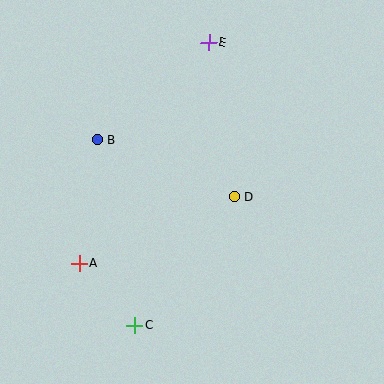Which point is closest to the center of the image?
Point D at (234, 196) is closest to the center.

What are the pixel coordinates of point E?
Point E is at (209, 43).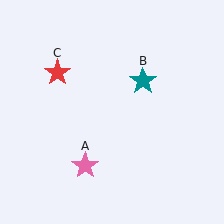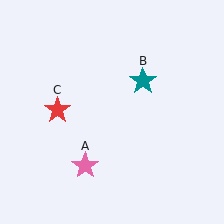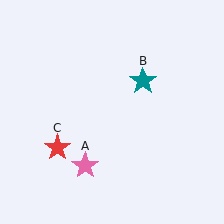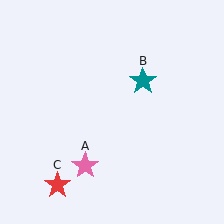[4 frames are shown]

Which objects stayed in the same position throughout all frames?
Pink star (object A) and teal star (object B) remained stationary.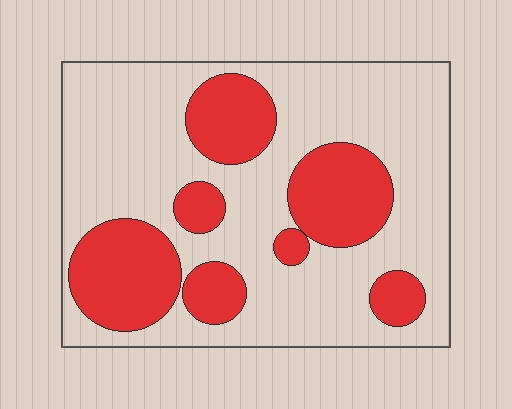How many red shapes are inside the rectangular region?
7.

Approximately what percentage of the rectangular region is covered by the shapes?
Approximately 30%.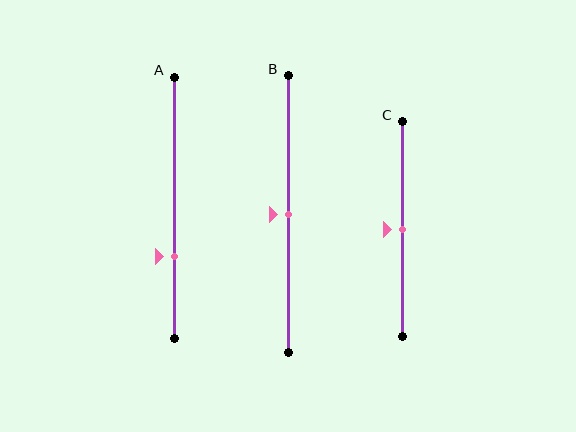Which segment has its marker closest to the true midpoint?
Segment B has its marker closest to the true midpoint.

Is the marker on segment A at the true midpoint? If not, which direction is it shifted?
No, the marker on segment A is shifted downward by about 18% of the segment length.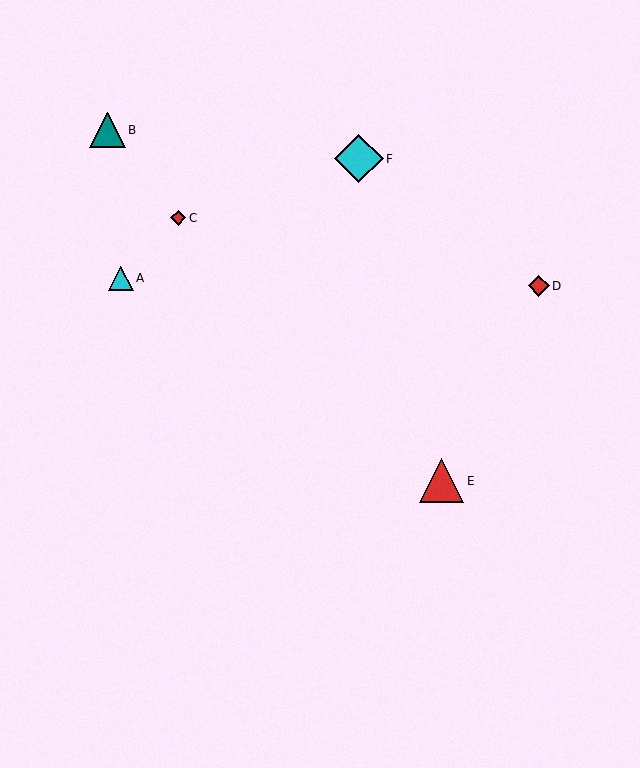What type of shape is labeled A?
Shape A is a cyan triangle.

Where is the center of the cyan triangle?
The center of the cyan triangle is at (121, 278).